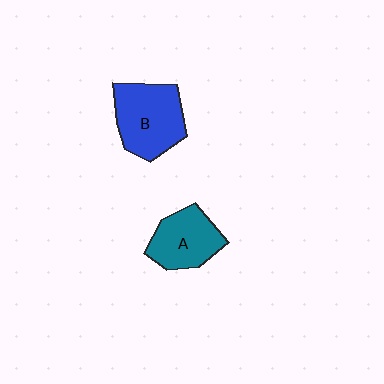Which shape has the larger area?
Shape B (blue).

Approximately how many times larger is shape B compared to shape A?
Approximately 1.3 times.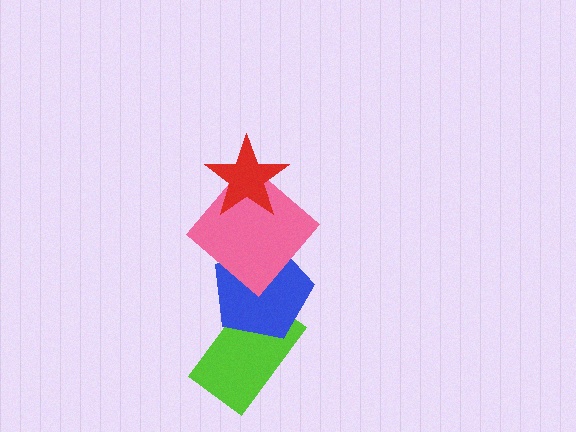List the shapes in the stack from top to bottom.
From top to bottom: the red star, the pink diamond, the blue pentagon, the lime rectangle.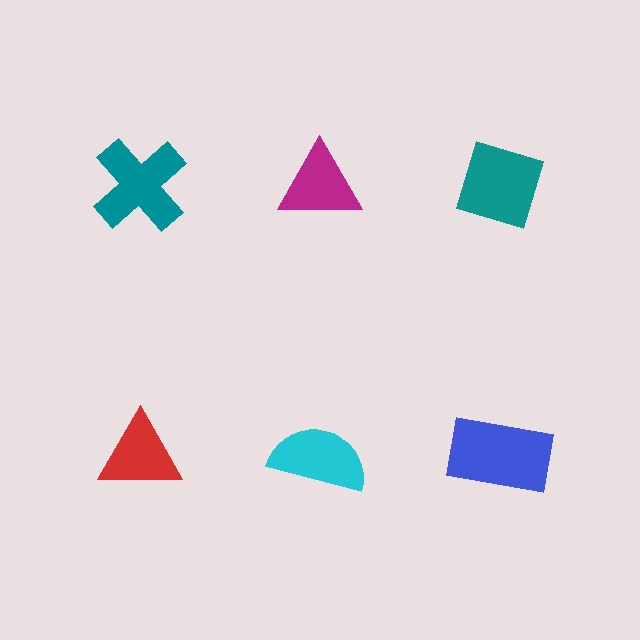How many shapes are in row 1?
3 shapes.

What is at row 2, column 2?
A cyan semicircle.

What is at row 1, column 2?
A magenta triangle.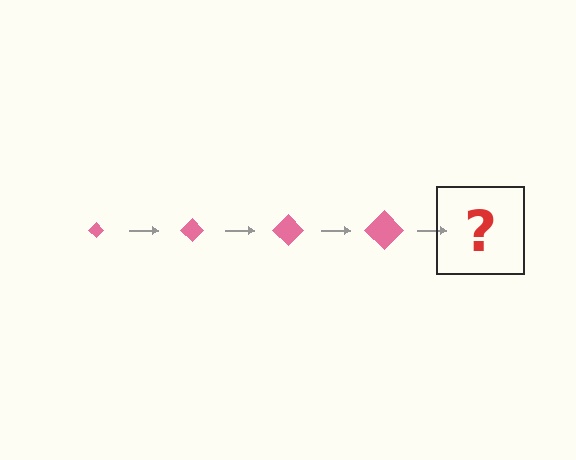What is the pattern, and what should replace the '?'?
The pattern is that the diamond gets progressively larger each step. The '?' should be a pink diamond, larger than the previous one.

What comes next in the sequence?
The next element should be a pink diamond, larger than the previous one.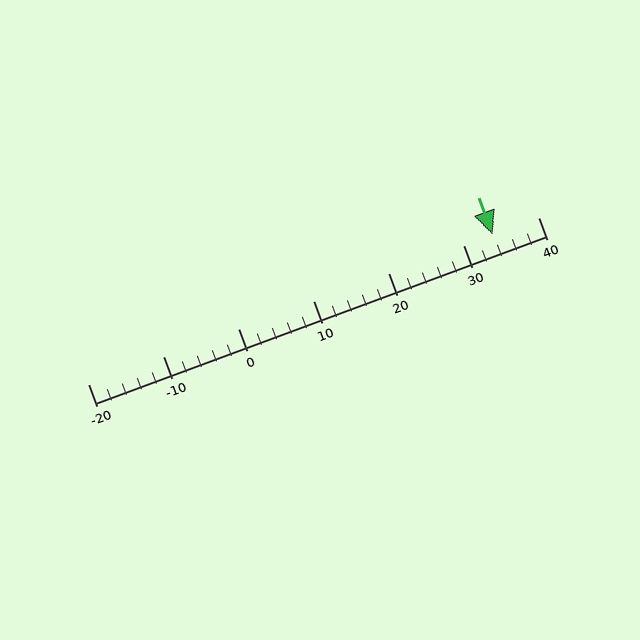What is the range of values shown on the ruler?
The ruler shows values from -20 to 40.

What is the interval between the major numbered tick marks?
The major tick marks are spaced 10 units apart.